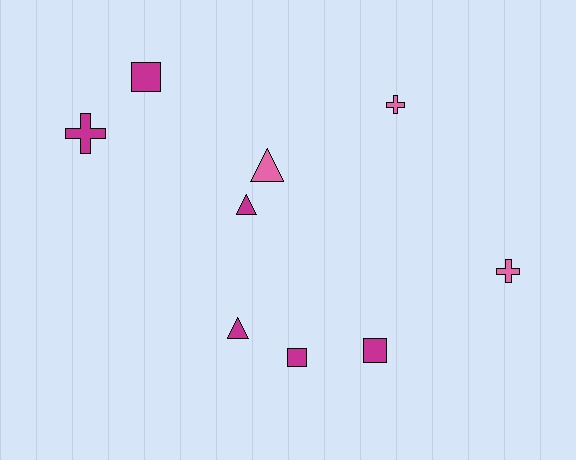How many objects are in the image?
There are 9 objects.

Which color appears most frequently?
Magenta, with 6 objects.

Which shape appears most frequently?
Cross, with 3 objects.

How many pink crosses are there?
There are 2 pink crosses.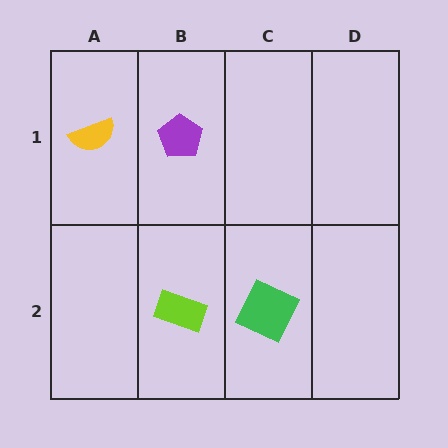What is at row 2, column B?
A lime rectangle.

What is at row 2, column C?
A green square.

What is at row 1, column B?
A purple pentagon.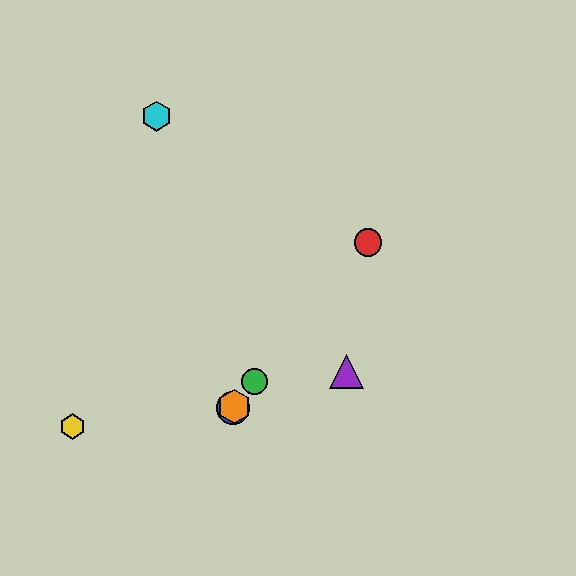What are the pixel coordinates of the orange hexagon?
The orange hexagon is at (234, 407).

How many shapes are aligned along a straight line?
4 shapes (the red circle, the blue circle, the green circle, the orange hexagon) are aligned along a straight line.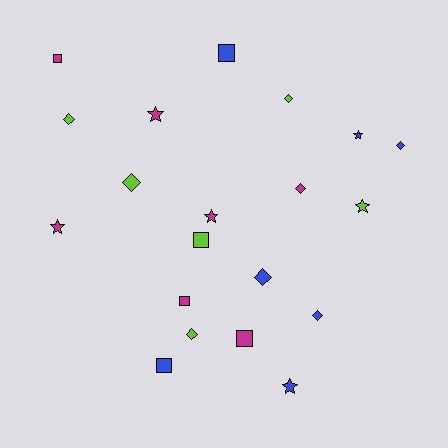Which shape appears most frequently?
Diamond, with 8 objects.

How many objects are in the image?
There are 20 objects.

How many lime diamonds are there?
There are 4 lime diamonds.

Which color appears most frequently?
Blue, with 7 objects.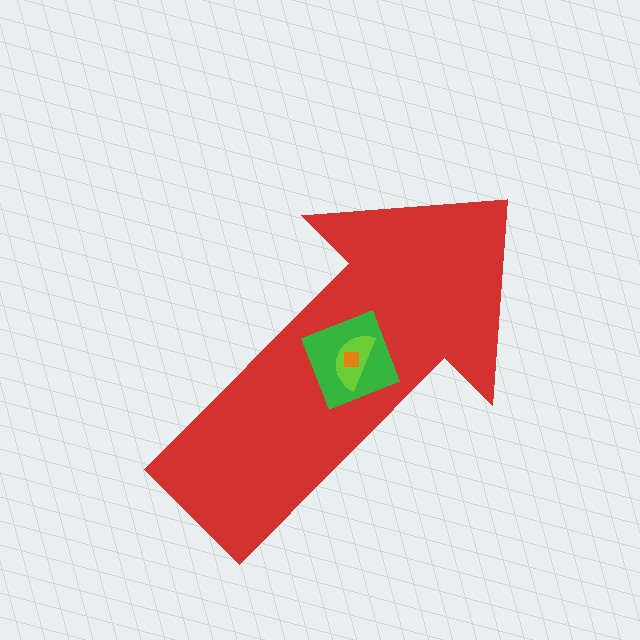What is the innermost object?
The orange square.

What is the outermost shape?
The red arrow.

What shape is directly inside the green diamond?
The lime semicircle.